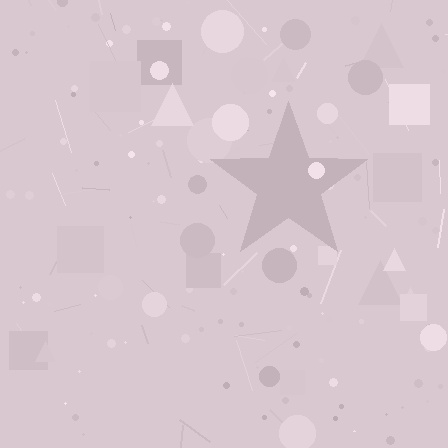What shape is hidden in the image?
A star is hidden in the image.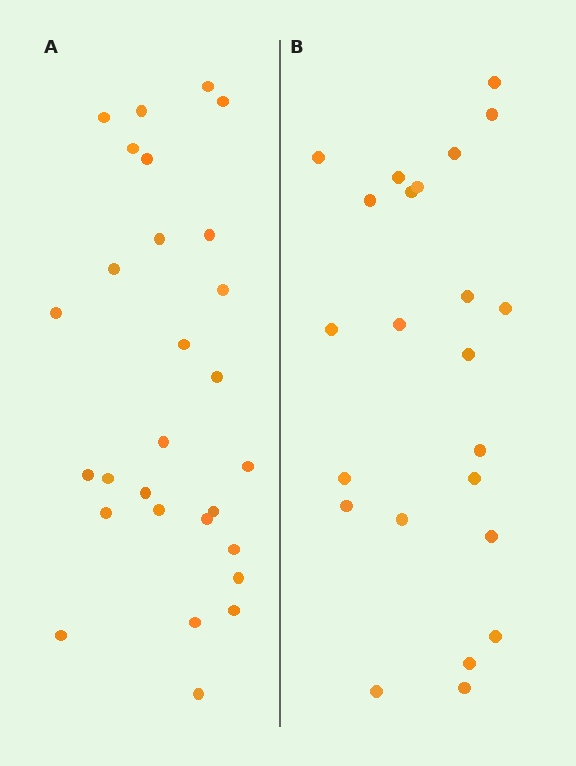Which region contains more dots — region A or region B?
Region A (the left region) has more dots.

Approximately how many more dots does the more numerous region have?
Region A has about 5 more dots than region B.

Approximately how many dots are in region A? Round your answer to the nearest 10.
About 30 dots. (The exact count is 28, which rounds to 30.)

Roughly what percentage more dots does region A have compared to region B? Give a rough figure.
About 20% more.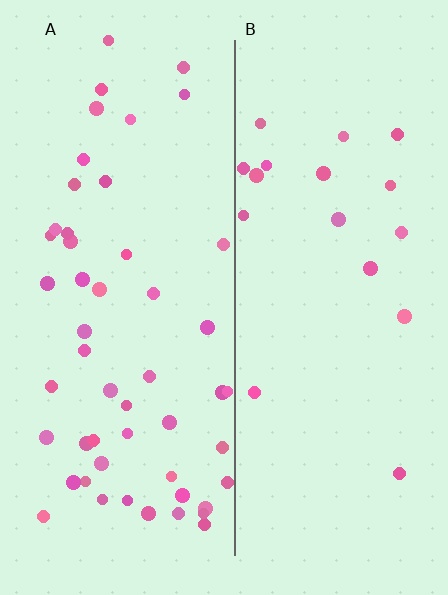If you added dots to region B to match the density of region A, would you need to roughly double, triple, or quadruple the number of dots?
Approximately triple.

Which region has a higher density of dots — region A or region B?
A (the left).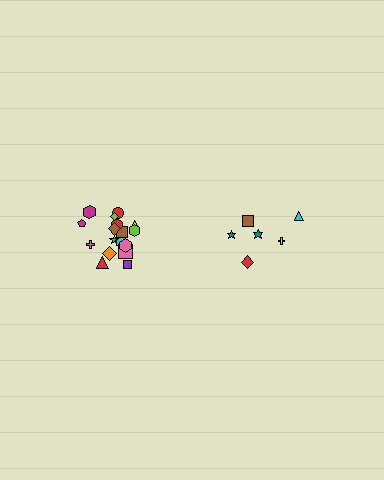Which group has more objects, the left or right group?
The left group.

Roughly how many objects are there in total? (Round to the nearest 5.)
Roughly 25 objects in total.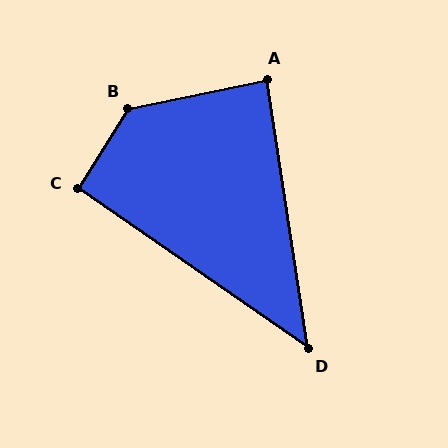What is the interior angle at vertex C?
Approximately 93 degrees (approximately right).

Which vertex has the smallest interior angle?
D, at approximately 47 degrees.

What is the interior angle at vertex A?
Approximately 87 degrees (approximately right).